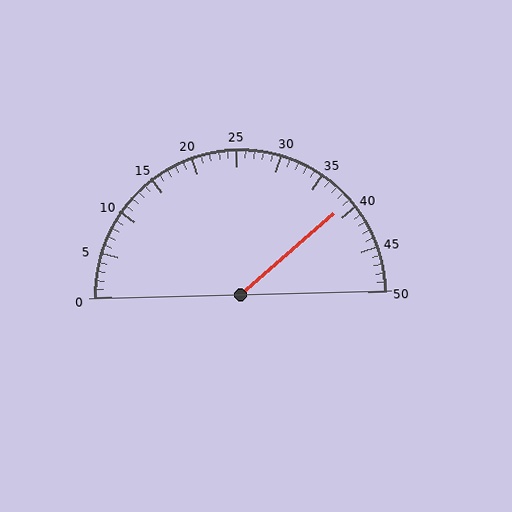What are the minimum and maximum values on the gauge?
The gauge ranges from 0 to 50.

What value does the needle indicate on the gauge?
The needle indicates approximately 39.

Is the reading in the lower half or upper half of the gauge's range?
The reading is in the upper half of the range (0 to 50).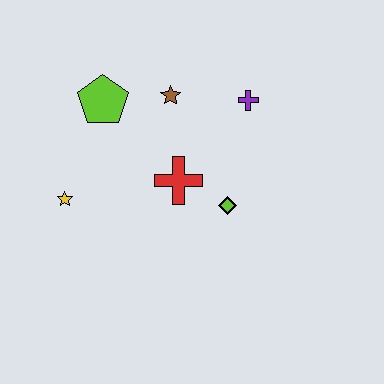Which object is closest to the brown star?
The lime pentagon is closest to the brown star.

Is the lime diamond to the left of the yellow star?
No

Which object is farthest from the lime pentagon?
The lime diamond is farthest from the lime pentagon.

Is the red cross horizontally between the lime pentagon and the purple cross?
Yes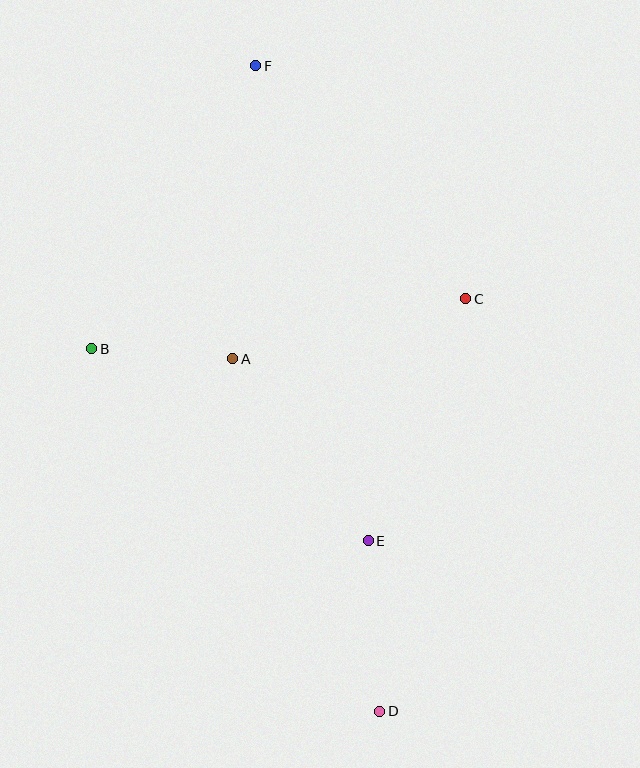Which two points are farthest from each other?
Points D and F are farthest from each other.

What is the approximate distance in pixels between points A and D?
The distance between A and D is approximately 382 pixels.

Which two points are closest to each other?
Points A and B are closest to each other.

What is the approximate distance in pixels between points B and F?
The distance between B and F is approximately 326 pixels.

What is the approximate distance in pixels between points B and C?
The distance between B and C is approximately 377 pixels.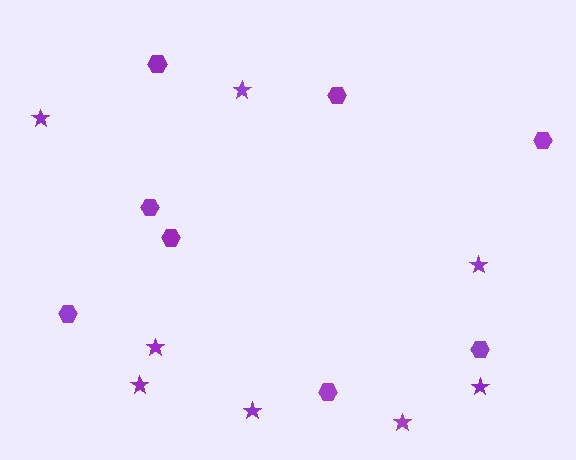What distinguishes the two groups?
There are 2 groups: one group of stars (8) and one group of hexagons (8).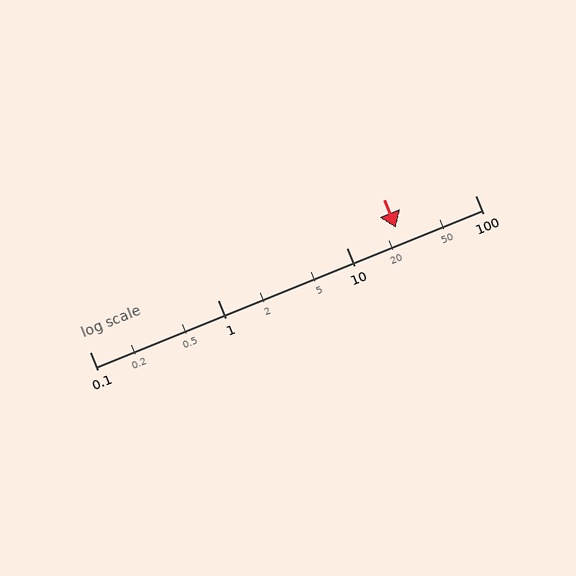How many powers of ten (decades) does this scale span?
The scale spans 3 decades, from 0.1 to 100.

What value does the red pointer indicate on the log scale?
The pointer indicates approximately 24.